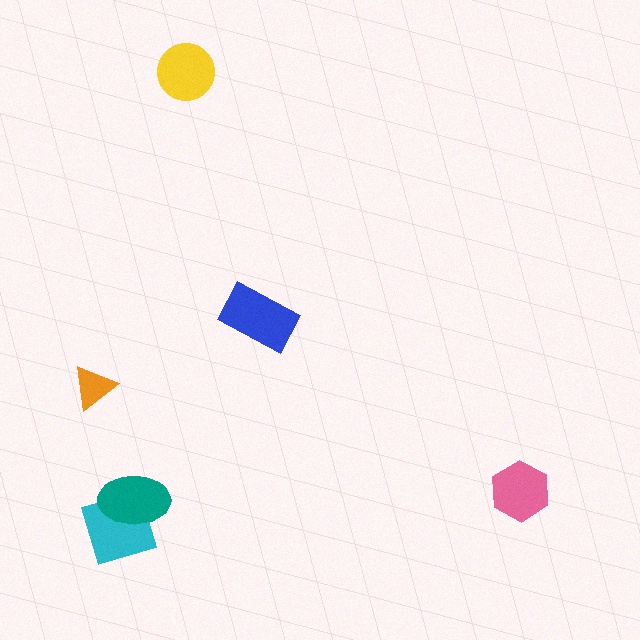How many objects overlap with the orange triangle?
0 objects overlap with the orange triangle.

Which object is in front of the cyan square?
The teal ellipse is in front of the cyan square.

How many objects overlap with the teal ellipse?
1 object overlaps with the teal ellipse.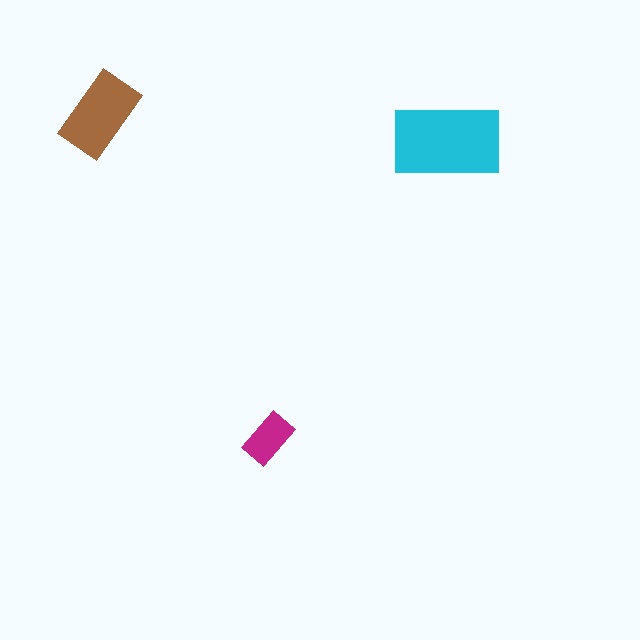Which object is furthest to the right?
The cyan rectangle is rightmost.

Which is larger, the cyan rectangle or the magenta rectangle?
The cyan one.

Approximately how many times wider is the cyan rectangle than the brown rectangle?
About 1.5 times wider.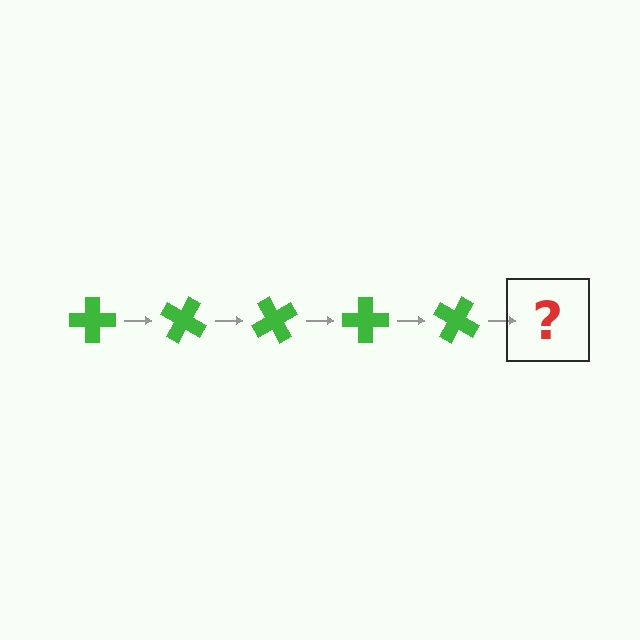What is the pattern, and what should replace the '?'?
The pattern is that the cross rotates 30 degrees each step. The '?' should be a green cross rotated 150 degrees.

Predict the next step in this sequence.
The next step is a green cross rotated 150 degrees.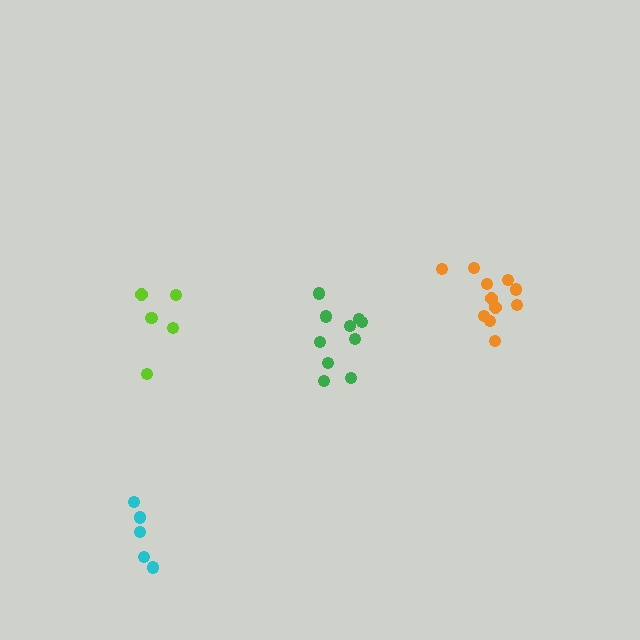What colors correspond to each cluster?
The clusters are colored: orange, green, cyan, lime.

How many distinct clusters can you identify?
There are 4 distinct clusters.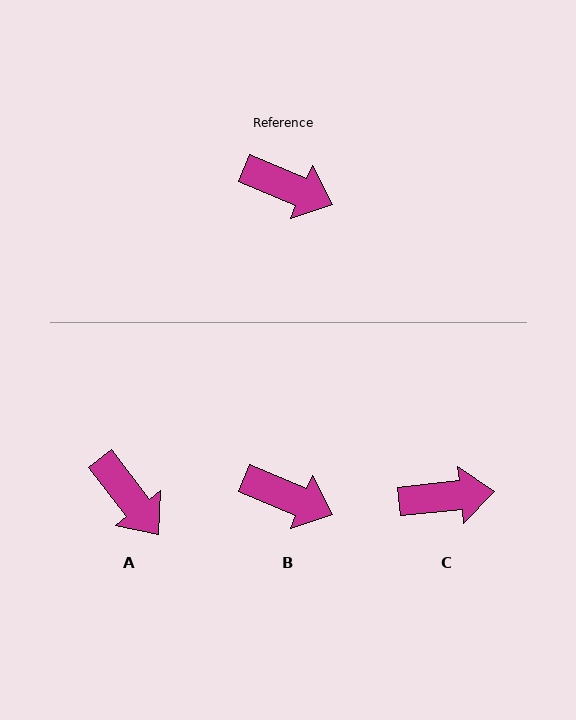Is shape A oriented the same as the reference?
No, it is off by about 30 degrees.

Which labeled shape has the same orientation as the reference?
B.